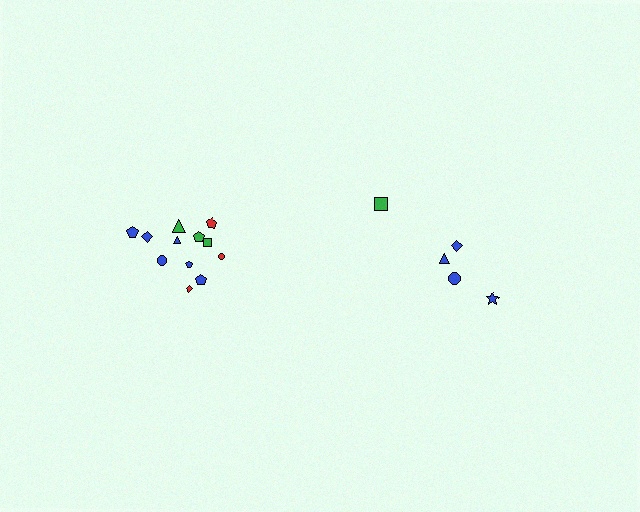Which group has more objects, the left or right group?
The left group.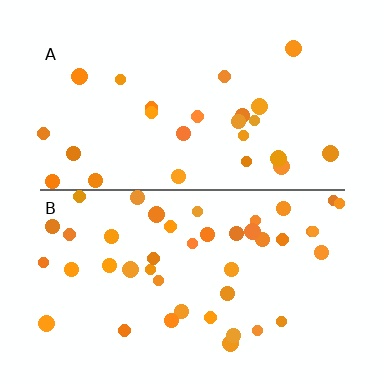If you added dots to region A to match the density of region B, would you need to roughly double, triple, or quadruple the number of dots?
Approximately double.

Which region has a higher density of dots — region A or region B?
B (the bottom).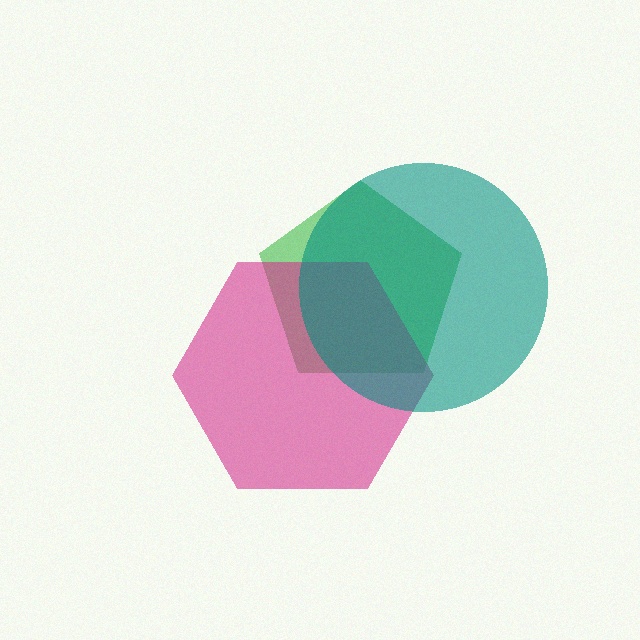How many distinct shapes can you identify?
There are 3 distinct shapes: a green pentagon, a magenta hexagon, a teal circle.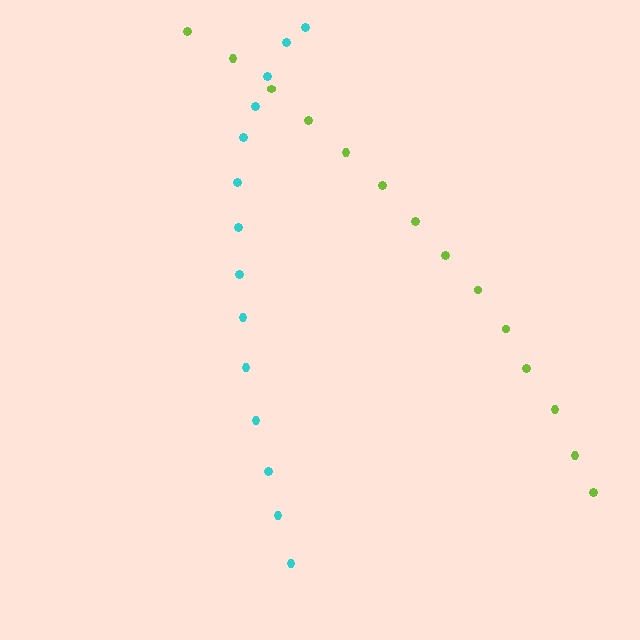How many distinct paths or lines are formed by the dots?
There are 2 distinct paths.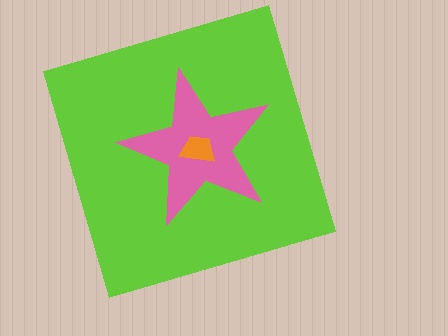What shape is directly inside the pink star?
The orange trapezoid.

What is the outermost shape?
The lime square.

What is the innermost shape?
The orange trapezoid.